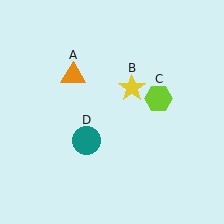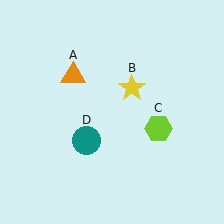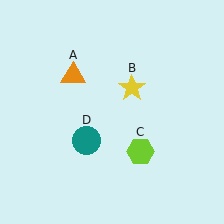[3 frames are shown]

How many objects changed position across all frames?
1 object changed position: lime hexagon (object C).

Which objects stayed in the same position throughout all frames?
Orange triangle (object A) and yellow star (object B) and teal circle (object D) remained stationary.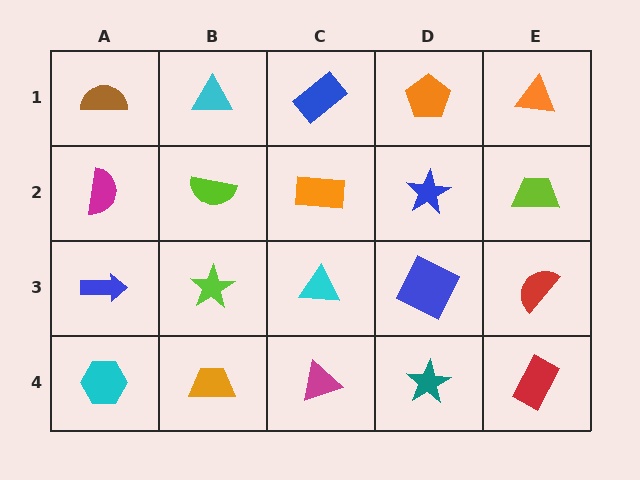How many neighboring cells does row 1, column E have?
2.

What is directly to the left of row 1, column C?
A cyan triangle.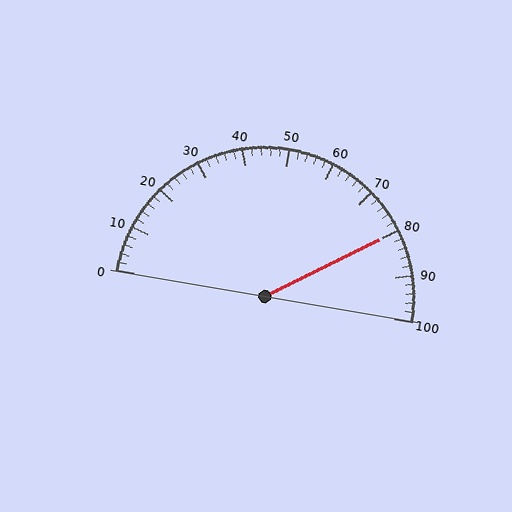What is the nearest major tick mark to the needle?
The nearest major tick mark is 80.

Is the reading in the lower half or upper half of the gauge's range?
The reading is in the upper half of the range (0 to 100).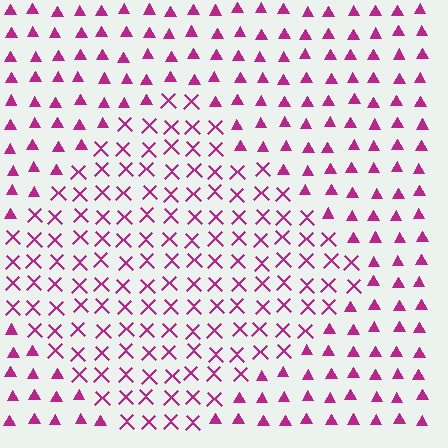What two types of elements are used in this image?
The image uses X marks inside the diamond region and triangles outside it.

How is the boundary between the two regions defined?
The boundary is defined by a change in element shape: X marks inside vs. triangles outside. All elements share the same color and spacing.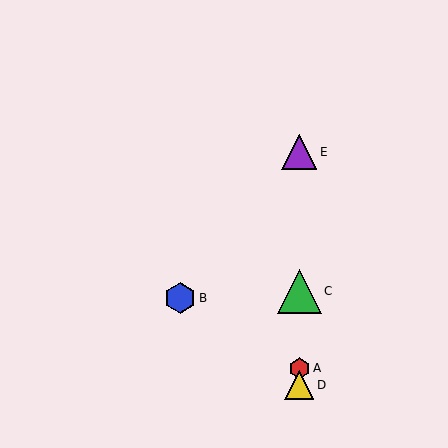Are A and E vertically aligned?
Yes, both are at x≈299.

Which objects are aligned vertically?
Objects A, C, D, E are aligned vertically.